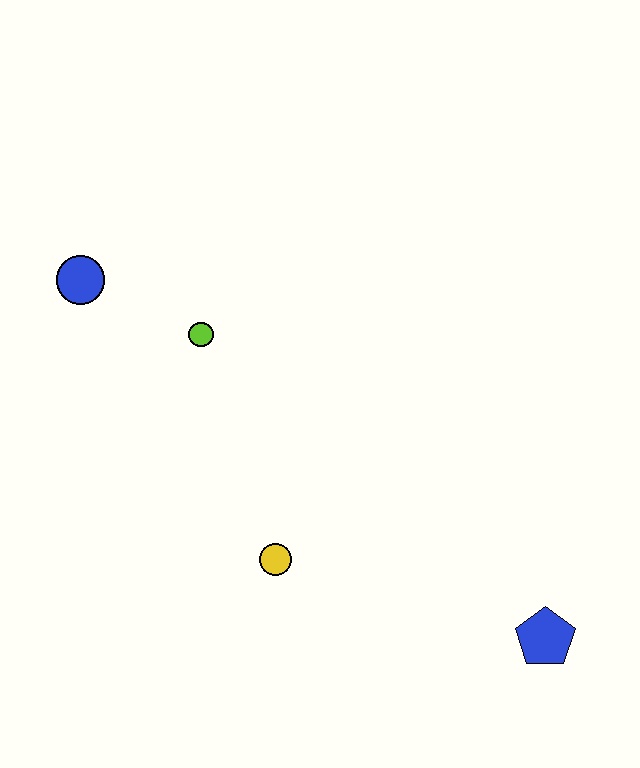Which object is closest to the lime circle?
The blue circle is closest to the lime circle.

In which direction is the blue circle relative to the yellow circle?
The blue circle is above the yellow circle.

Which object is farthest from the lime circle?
The blue pentagon is farthest from the lime circle.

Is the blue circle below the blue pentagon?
No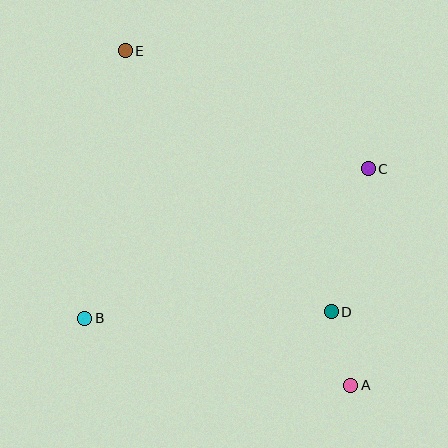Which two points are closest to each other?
Points A and D are closest to each other.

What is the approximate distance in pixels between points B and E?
The distance between B and E is approximately 271 pixels.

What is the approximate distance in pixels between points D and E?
The distance between D and E is approximately 333 pixels.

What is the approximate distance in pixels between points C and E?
The distance between C and E is approximately 270 pixels.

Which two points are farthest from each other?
Points A and E are farthest from each other.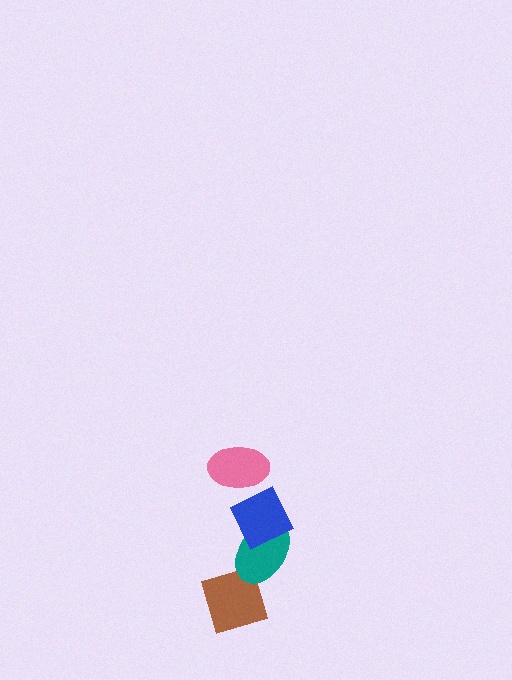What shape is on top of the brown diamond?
The teal ellipse is on top of the brown diamond.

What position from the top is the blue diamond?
The blue diamond is 2nd from the top.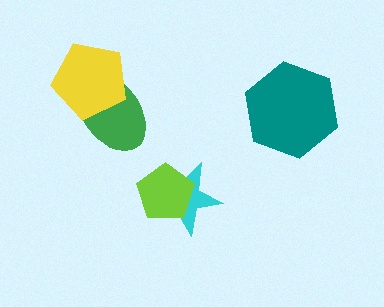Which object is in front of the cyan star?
The lime pentagon is in front of the cyan star.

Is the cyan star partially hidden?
Yes, it is partially covered by another shape.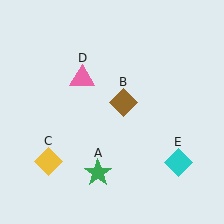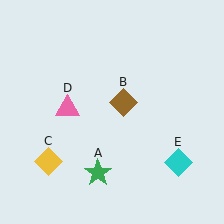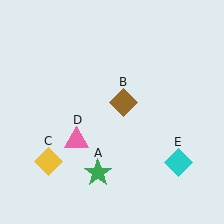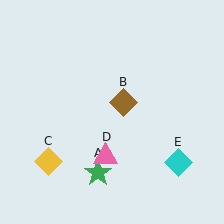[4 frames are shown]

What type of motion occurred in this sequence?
The pink triangle (object D) rotated counterclockwise around the center of the scene.